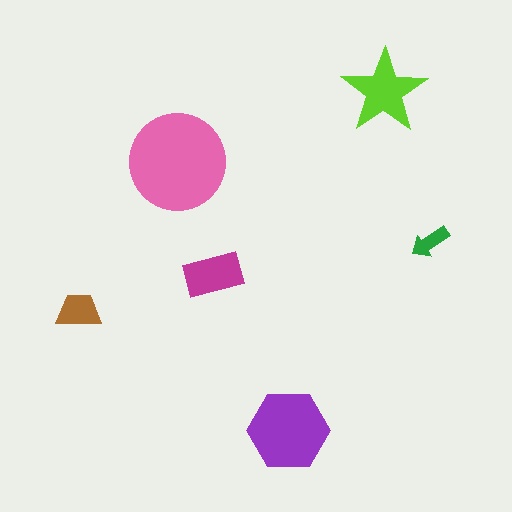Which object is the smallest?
The green arrow.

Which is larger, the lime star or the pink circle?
The pink circle.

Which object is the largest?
The pink circle.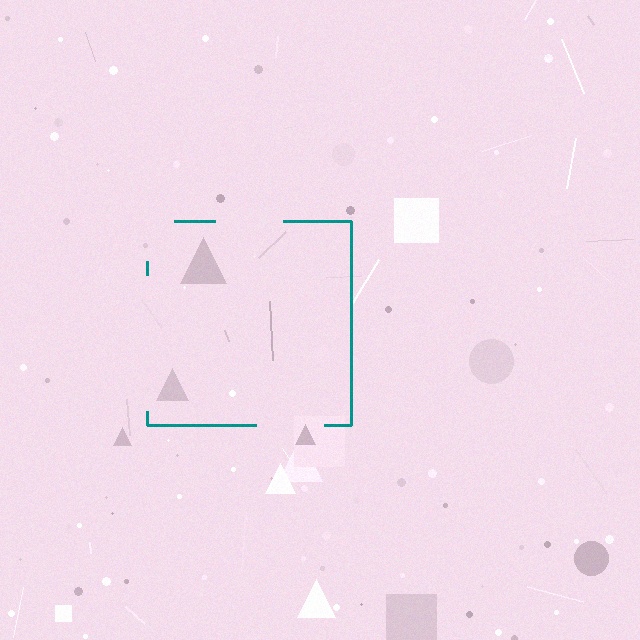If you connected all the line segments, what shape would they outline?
They would outline a square.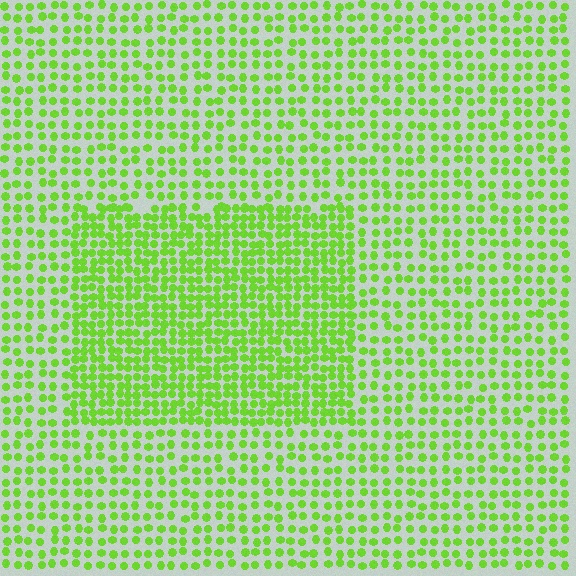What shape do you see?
I see a rectangle.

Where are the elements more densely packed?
The elements are more densely packed inside the rectangle boundary.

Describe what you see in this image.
The image contains small lime elements arranged at two different densities. A rectangle-shaped region is visible where the elements are more densely packed than the surrounding area.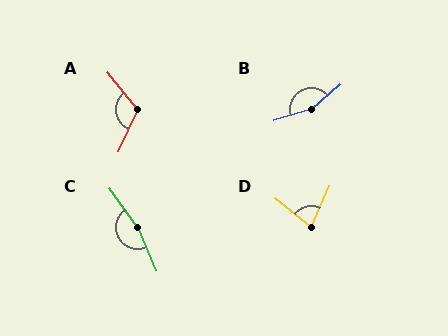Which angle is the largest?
C, at approximately 167 degrees.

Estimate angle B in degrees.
Approximately 155 degrees.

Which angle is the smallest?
D, at approximately 75 degrees.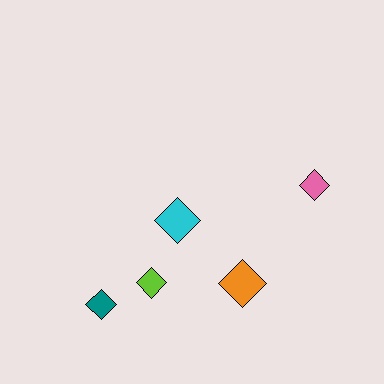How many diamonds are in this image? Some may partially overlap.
There are 5 diamonds.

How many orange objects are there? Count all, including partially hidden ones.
There is 1 orange object.